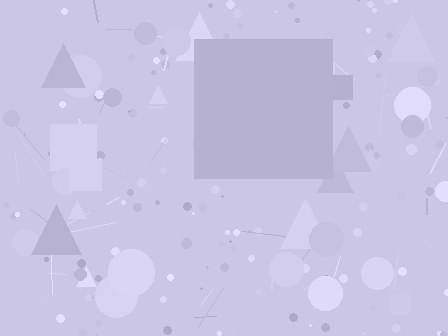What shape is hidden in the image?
A square is hidden in the image.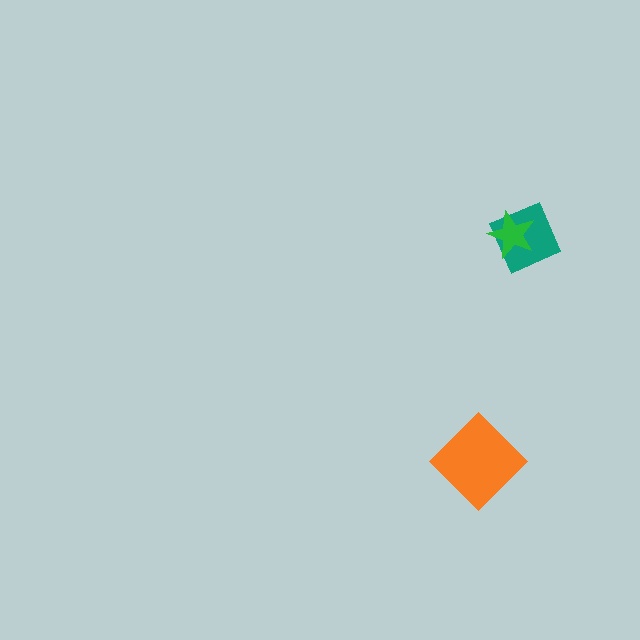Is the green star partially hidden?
No, no other shape covers it.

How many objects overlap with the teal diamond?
1 object overlaps with the teal diamond.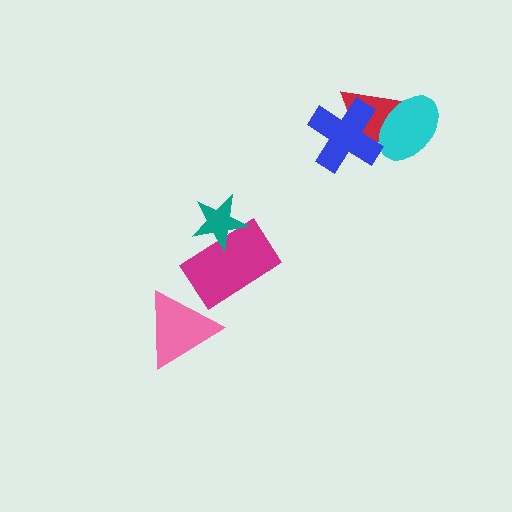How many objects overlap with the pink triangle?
0 objects overlap with the pink triangle.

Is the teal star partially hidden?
No, no other shape covers it.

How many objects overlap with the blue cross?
2 objects overlap with the blue cross.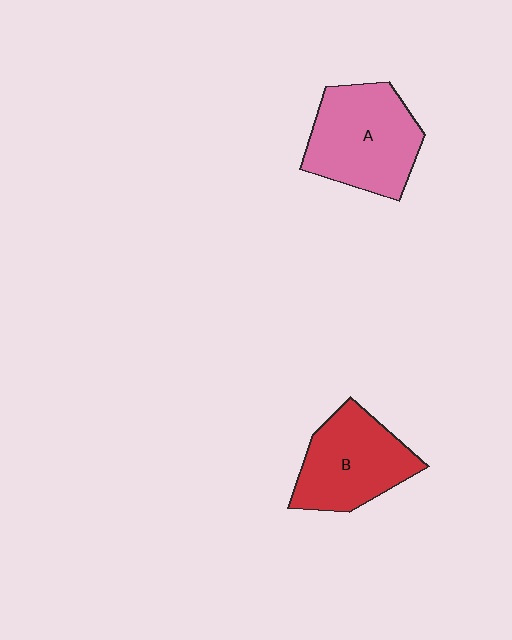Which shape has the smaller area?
Shape B (red).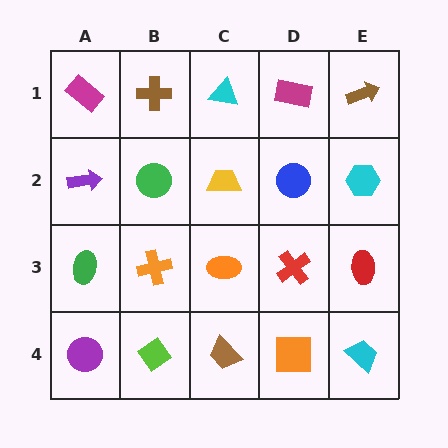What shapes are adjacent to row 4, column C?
An orange ellipse (row 3, column C), a lime diamond (row 4, column B), an orange square (row 4, column D).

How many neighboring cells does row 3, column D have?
4.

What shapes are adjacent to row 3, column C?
A yellow trapezoid (row 2, column C), a brown trapezoid (row 4, column C), an orange cross (row 3, column B), a red cross (row 3, column D).